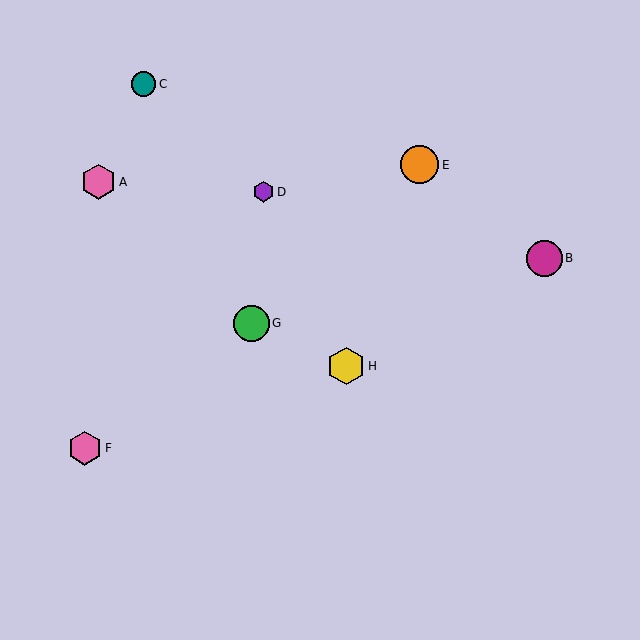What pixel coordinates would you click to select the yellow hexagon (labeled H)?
Click at (346, 366) to select the yellow hexagon H.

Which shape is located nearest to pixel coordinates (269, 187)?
The purple hexagon (labeled D) at (264, 192) is nearest to that location.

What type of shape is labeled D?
Shape D is a purple hexagon.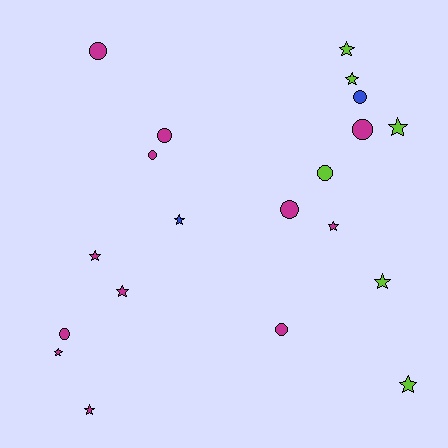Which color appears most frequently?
Magenta, with 12 objects.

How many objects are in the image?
There are 20 objects.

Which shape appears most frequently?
Star, with 11 objects.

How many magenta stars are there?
There are 5 magenta stars.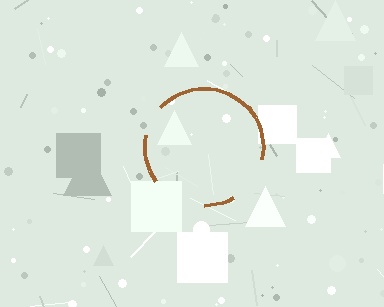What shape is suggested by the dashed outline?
The dashed outline suggests a circle.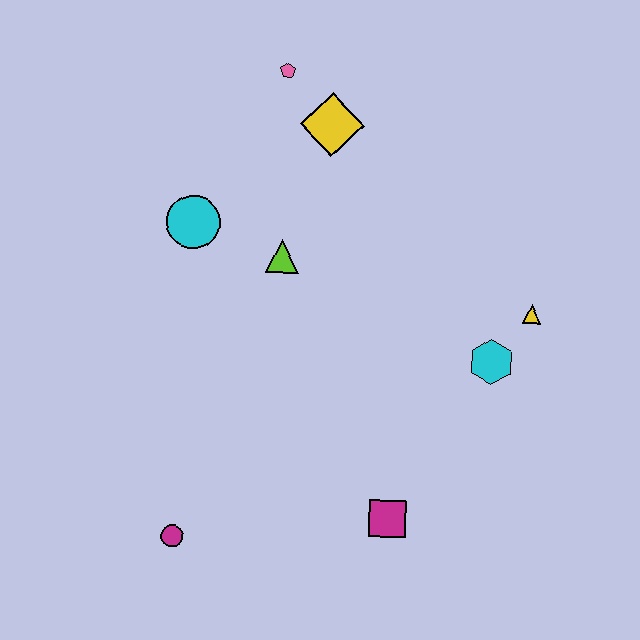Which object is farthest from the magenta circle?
The pink pentagon is farthest from the magenta circle.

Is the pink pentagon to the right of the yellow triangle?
No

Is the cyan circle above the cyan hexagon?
Yes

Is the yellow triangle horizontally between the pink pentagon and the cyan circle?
No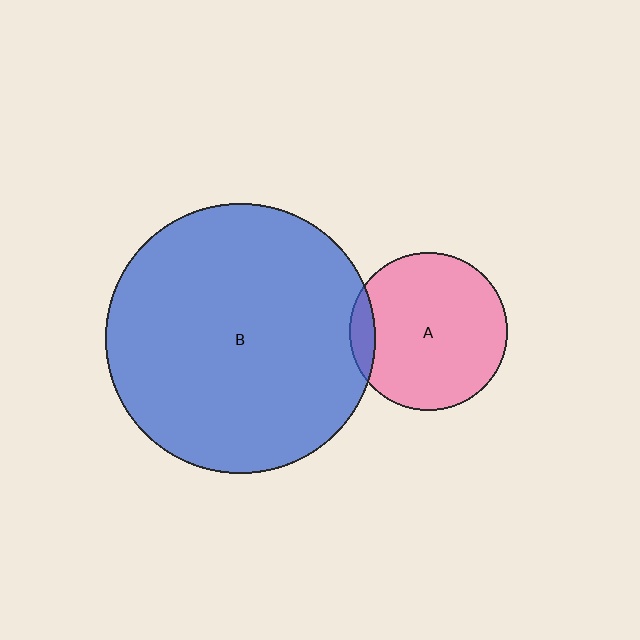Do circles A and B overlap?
Yes.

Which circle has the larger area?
Circle B (blue).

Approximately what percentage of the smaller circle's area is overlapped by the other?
Approximately 10%.